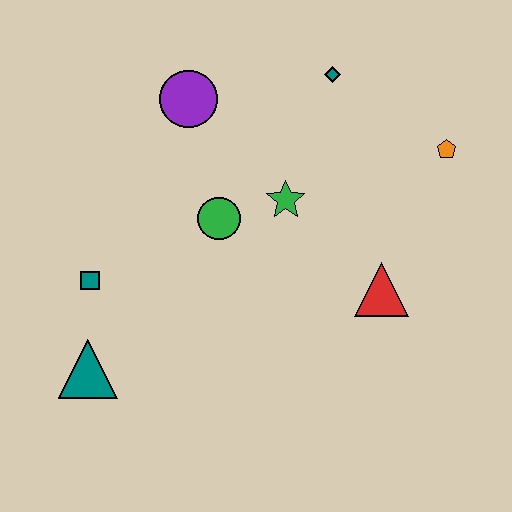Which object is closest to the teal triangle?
The teal square is closest to the teal triangle.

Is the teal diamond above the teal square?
Yes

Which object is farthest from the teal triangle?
The orange pentagon is farthest from the teal triangle.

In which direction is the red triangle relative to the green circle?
The red triangle is to the right of the green circle.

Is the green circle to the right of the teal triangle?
Yes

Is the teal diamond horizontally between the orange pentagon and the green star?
Yes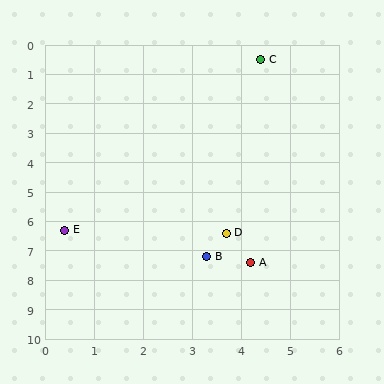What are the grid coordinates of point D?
Point D is at approximately (3.7, 6.4).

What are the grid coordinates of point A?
Point A is at approximately (4.2, 7.4).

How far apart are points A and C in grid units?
Points A and C are about 6.9 grid units apart.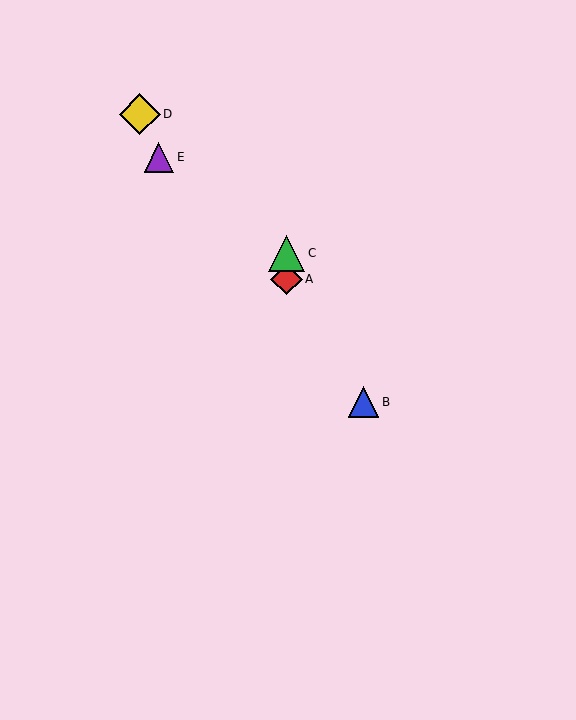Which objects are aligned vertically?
Objects A, C are aligned vertically.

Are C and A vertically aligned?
Yes, both are at x≈287.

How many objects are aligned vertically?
2 objects (A, C) are aligned vertically.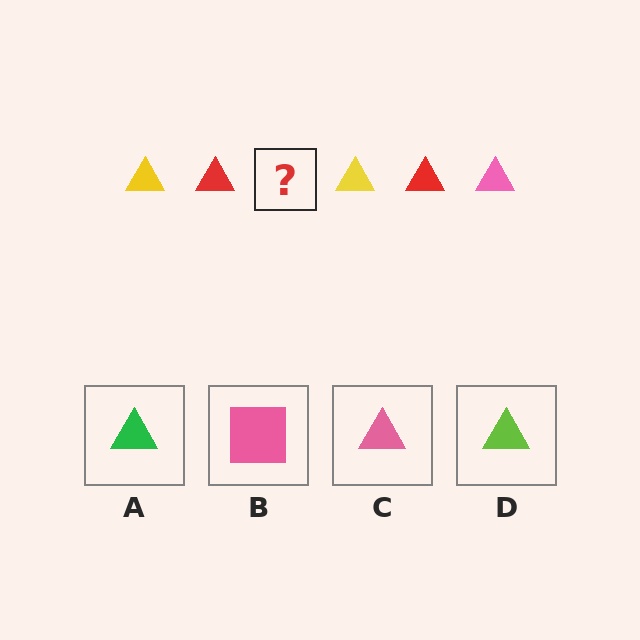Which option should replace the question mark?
Option C.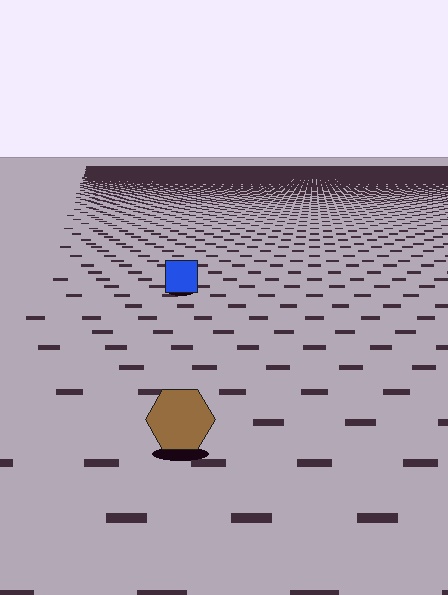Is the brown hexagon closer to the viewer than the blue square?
Yes. The brown hexagon is closer — you can tell from the texture gradient: the ground texture is coarser near it.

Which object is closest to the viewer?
The brown hexagon is closest. The texture marks near it are larger and more spread out.